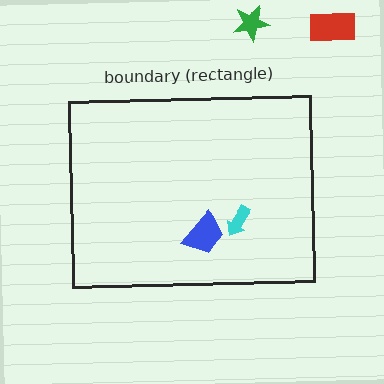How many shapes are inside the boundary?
2 inside, 2 outside.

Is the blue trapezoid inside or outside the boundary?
Inside.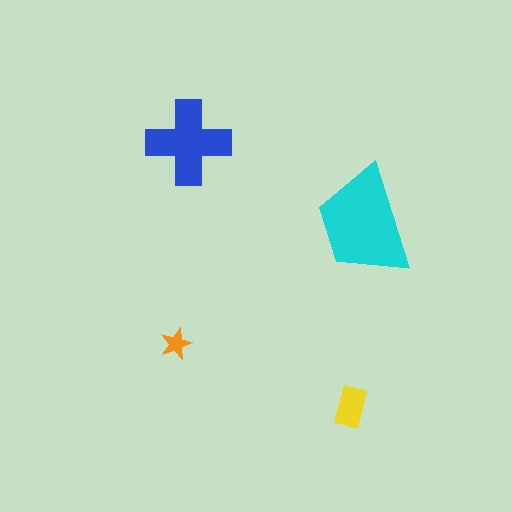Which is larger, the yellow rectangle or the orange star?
The yellow rectangle.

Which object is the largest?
The cyan trapezoid.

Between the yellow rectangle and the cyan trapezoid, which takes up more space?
The cyan trapezoid.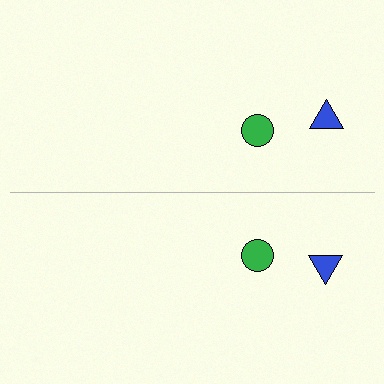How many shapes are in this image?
There are 4 shapes in this image.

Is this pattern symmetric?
Yes, this pattern has bilateral (reflection) symmetry.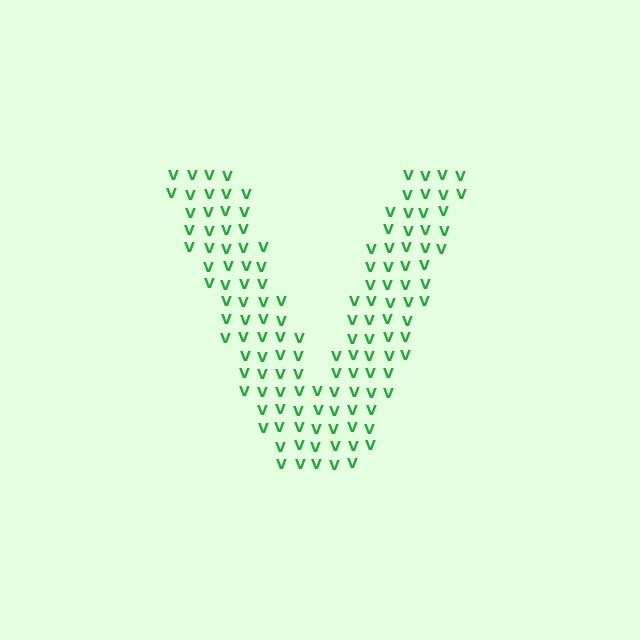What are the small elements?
The small elements are letter V's.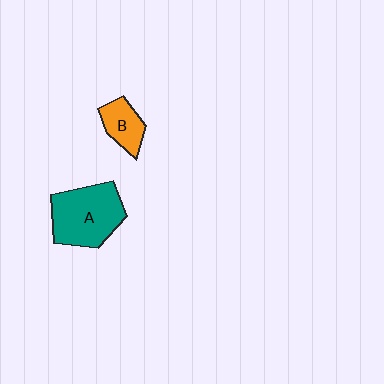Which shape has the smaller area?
Shape B (orange).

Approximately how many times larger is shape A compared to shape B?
Approximately 2.3 times.